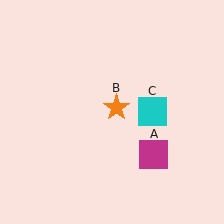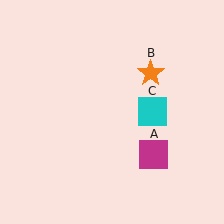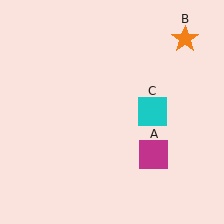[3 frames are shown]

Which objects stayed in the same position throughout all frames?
Magenta square (object A) and cyan square (object C) remained stationary.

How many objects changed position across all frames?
1 object changed position: orange star (object B).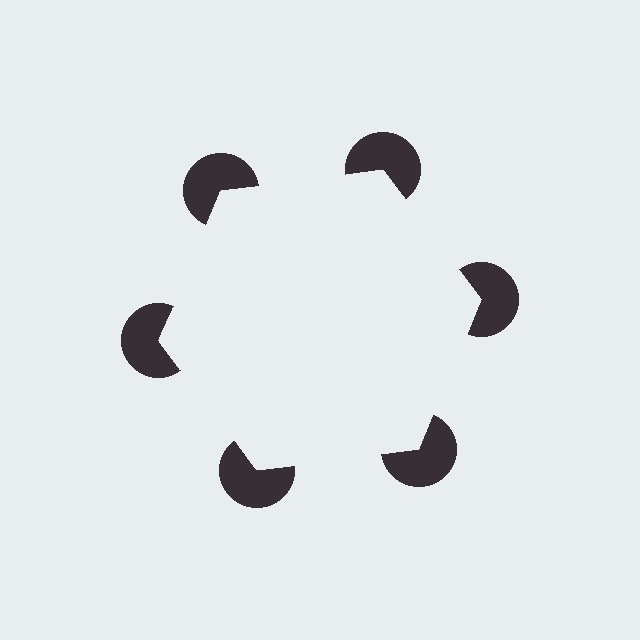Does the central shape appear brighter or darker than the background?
It typically appears slightly brighter than the background, even though no actual brightness change is drawn.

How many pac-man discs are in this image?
There are 6 — one at each vertex of the illusory hexagon.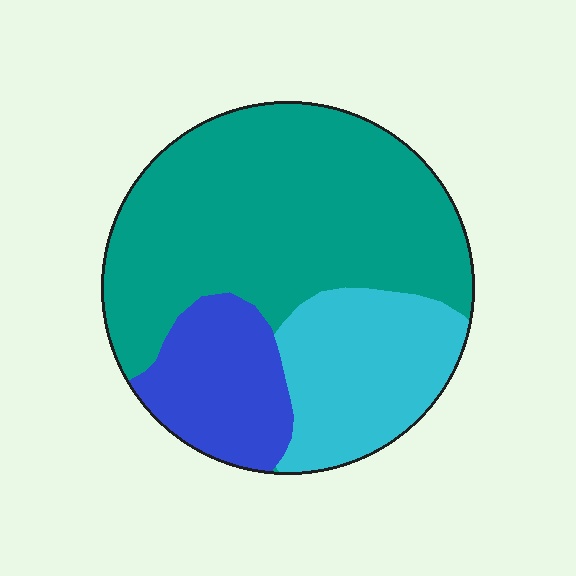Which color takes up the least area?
Blue, at roughly 20%.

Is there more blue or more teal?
Teal.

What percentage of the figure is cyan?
Cyan takes up about one quarter (1/4) of the figure.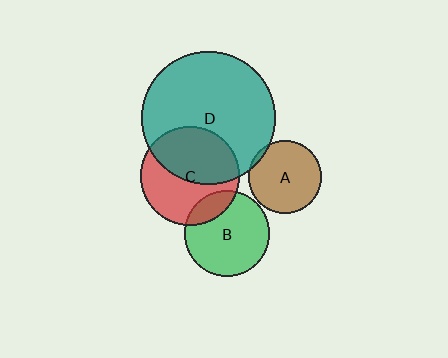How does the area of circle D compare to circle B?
Approximately 2.4 times.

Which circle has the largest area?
Circle D (teal).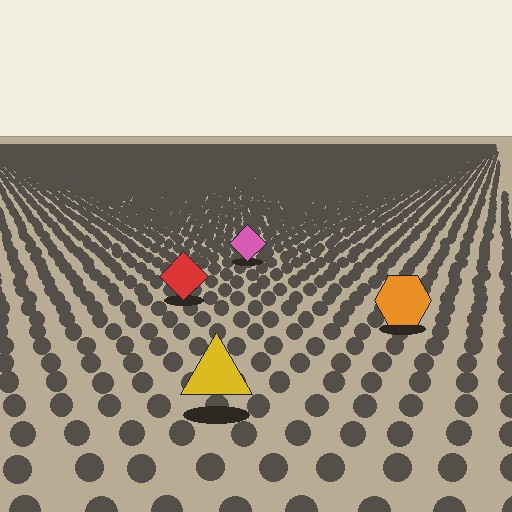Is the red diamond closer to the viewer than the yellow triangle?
No. The yellow triangle is closer — you can tell from the texture gradient: the ground texture is coarser near it.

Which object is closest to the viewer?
The yellow triangle is closest. The texture marks near it are larger and more spread out.